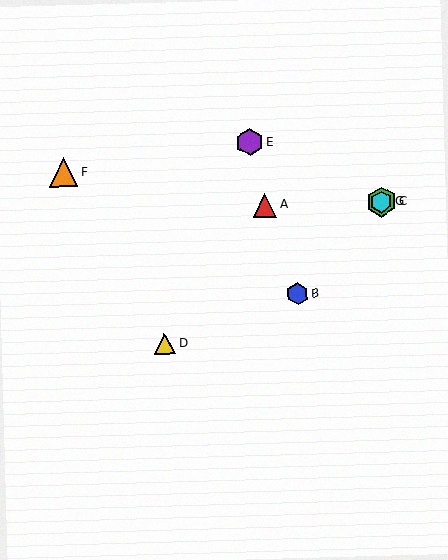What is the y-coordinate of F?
Object F is at y≈172.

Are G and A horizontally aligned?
Yes, both are at y≈202.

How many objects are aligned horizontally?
3 objects (A, C, G) are aligned horizontally.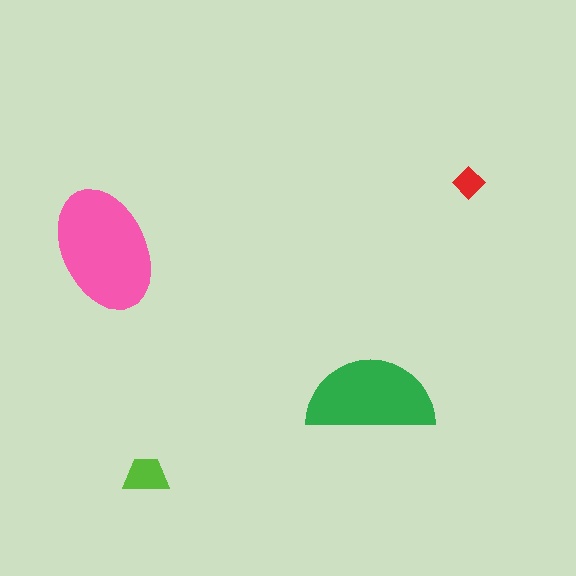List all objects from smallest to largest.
The red diamond, the lime trapezoid, the green semicircle, the pink ellipse.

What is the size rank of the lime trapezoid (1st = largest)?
3rd.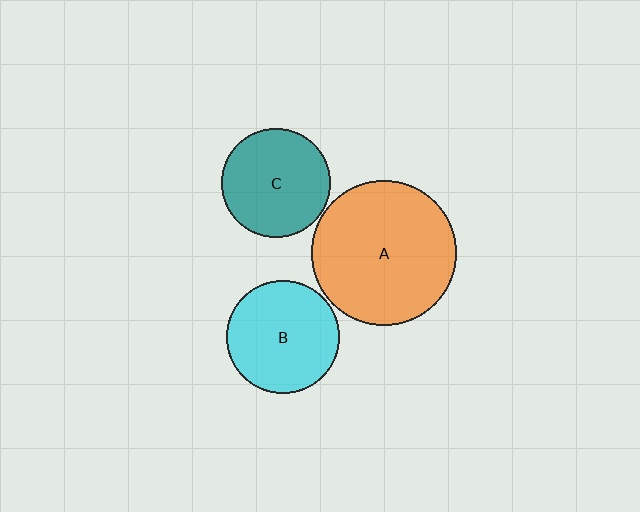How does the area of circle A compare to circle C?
Approximately 1.8 times.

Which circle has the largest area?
Circle A (orange).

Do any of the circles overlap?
No, none of the circles overlap.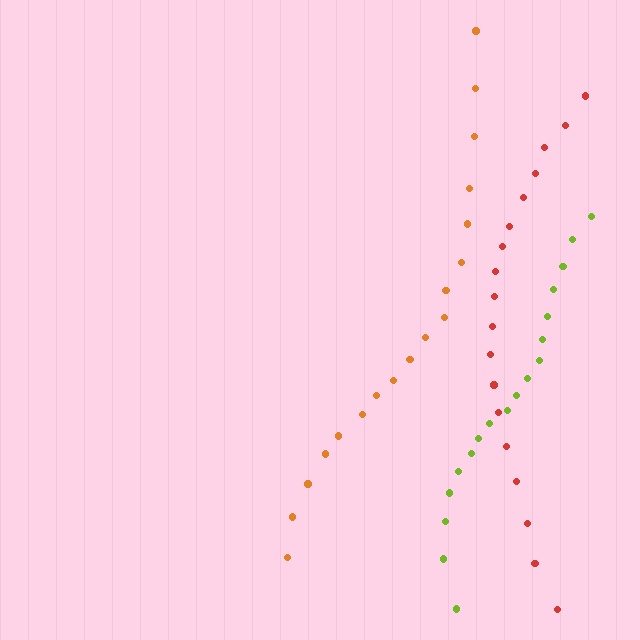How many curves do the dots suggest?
There are 3 distinct paths.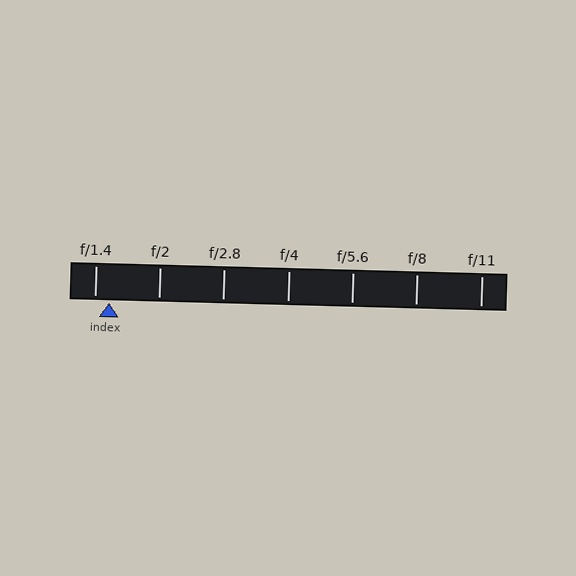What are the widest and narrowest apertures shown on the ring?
The widest aperture shown is f/1.4 and the narrowest is f/11.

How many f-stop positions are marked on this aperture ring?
There are 7 f-stop positions marked.